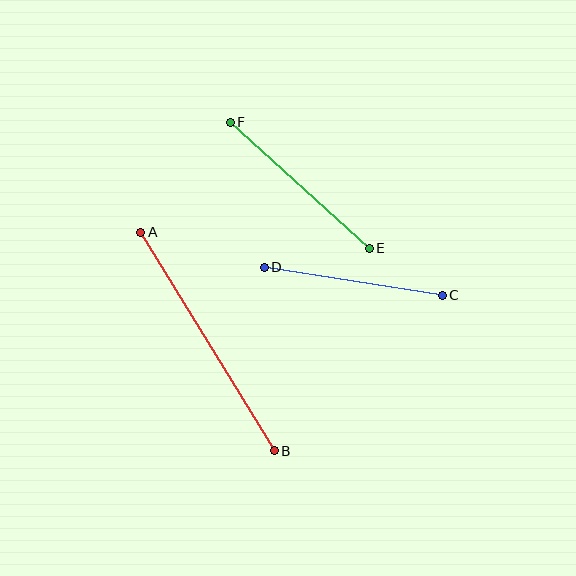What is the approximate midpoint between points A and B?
The midpoint is at approximately (208, 341) pixels.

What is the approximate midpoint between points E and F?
The midpoint is at approximately (300, 185) pixels.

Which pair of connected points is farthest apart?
Points A and B are farthest apart.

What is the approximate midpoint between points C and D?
The midpoint is at approximately (353, 281) pixels.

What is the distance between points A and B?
The distance is approximately 256 pixels.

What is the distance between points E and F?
The distance is approximately 188 pixels.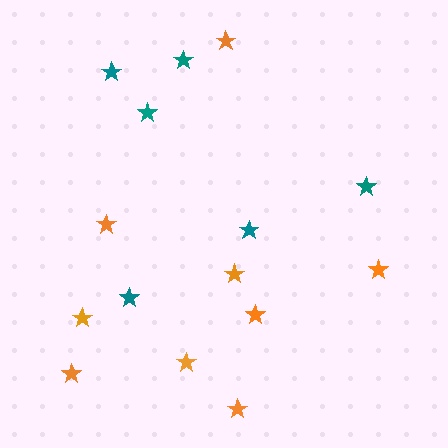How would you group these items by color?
There are 2 groups: one group of teal stars (6) and one group of orange stars (9).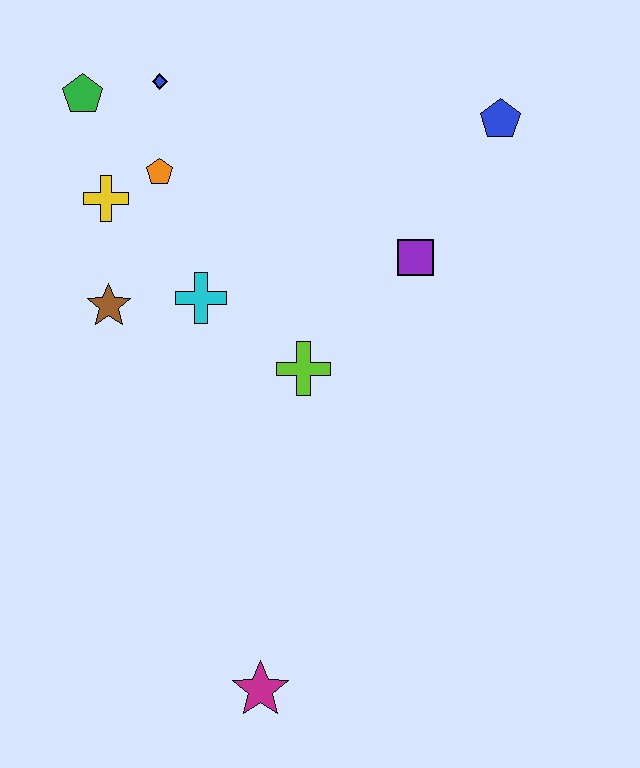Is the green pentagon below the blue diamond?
Yes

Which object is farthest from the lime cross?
The green pentagon is farthest from the lime cross.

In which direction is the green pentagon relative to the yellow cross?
The green pentagon is above the yellow cross.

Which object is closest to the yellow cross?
The orange pentagon is closest to the yellow cross.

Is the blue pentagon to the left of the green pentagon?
No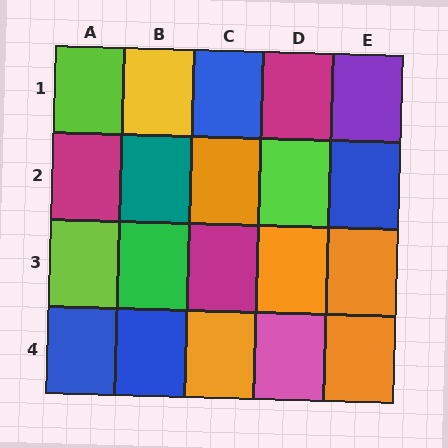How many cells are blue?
4 cells are blue.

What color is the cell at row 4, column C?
Orange.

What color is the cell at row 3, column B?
Green.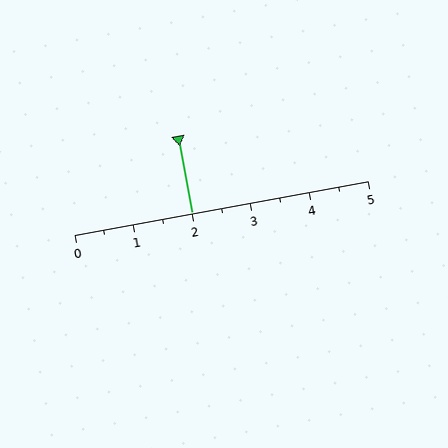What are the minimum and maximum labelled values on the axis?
The axis runs from 0 to 5.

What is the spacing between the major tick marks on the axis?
The major ticks are spaced 1 apart.